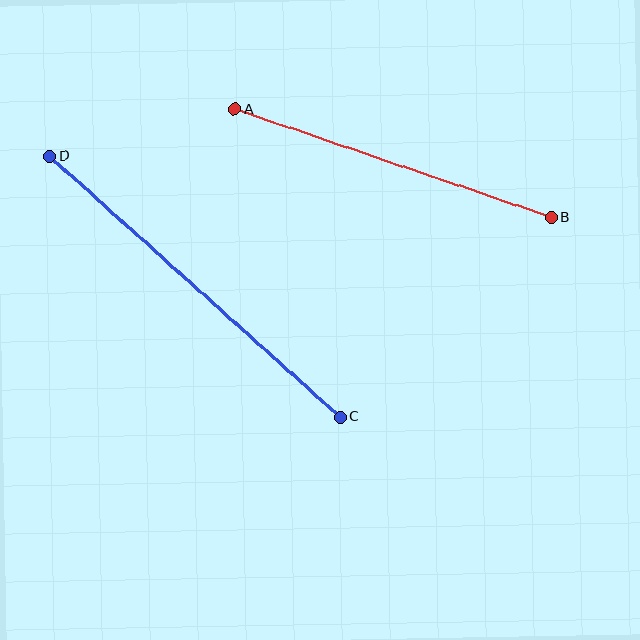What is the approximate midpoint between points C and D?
The midpoint is at approximately (195, 286) pixels.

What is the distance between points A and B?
The distance is approximately 334 pixels.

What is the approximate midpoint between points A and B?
The midpoint is at approximately (393, 163) pixels.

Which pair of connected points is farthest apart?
Points C and D are farthest apart.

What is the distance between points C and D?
The distance is approximately 390 pixels.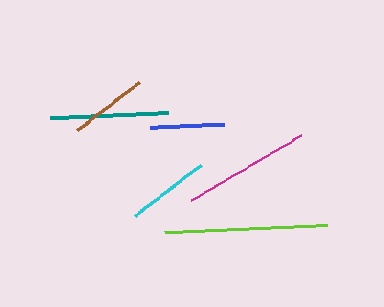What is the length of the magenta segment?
The magenta segment is approximately 128 pixels long.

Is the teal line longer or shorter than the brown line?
The teal line is longer than the brown line.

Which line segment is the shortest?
The blue line is the shortest at approximately 74 pixels.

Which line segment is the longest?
The lime line is the longest at approximately 163 pixels.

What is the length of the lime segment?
The lime segment is approximately 163 pixels long.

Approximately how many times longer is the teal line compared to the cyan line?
The teal line is approximately 1.4 times the length of the cyan line.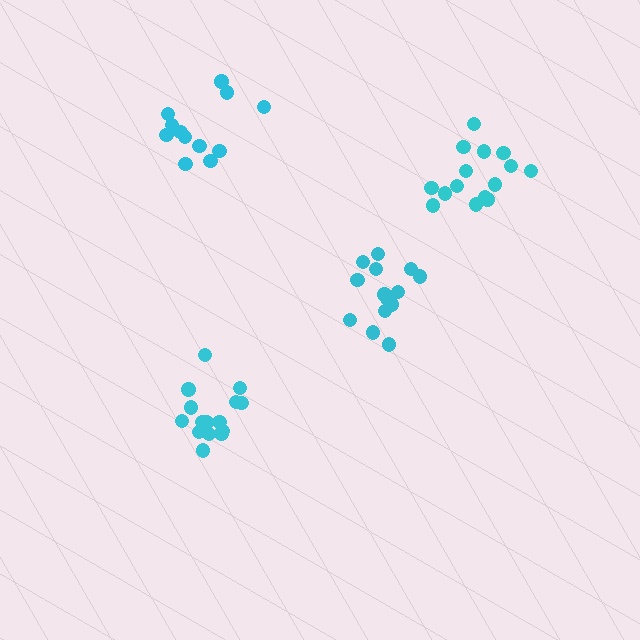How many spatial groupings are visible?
There are 4 spatial groupings.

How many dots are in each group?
Group 1: 15 dots, Group 2: 15 dots, Group 3: 12 dots, Group 4: 15 dots (57 total).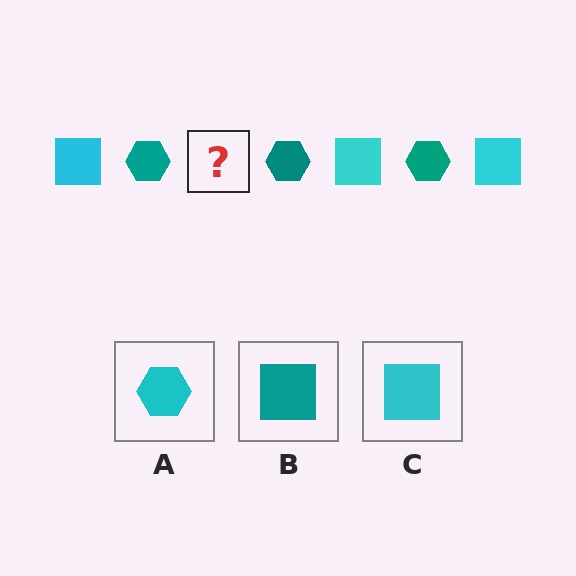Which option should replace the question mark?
Option C.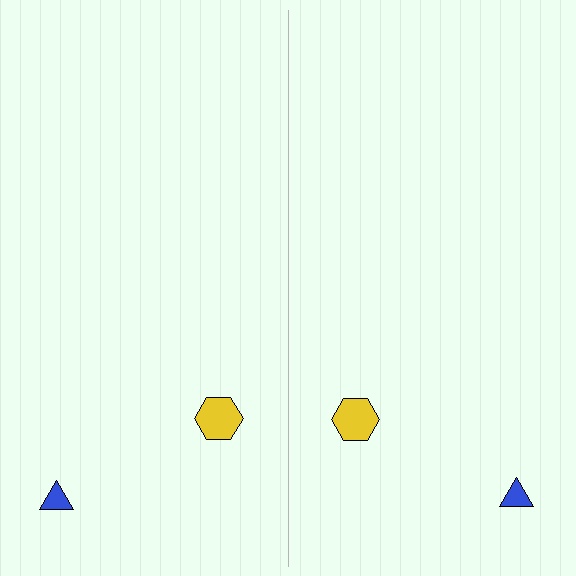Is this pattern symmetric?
Yes, this pattern has bilateral (reflection) symmetry.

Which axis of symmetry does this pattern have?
The pattern has a vertical axis of symmetry running through the center of the image.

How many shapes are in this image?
There are 4 shapes in this image.